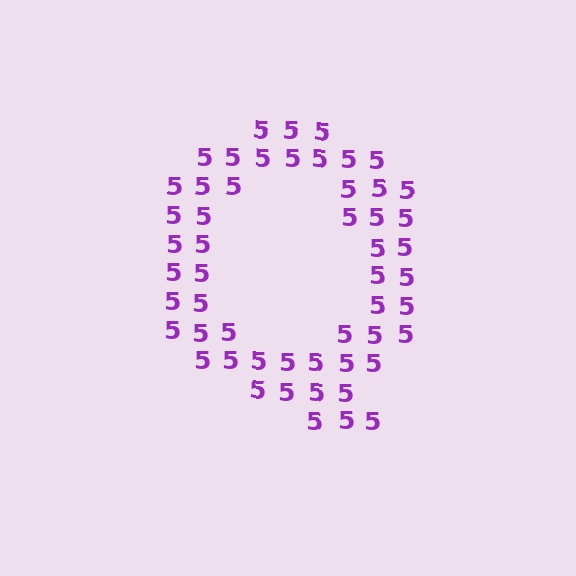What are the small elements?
The small elements are digit 5's.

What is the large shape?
The large shape is the letter Q.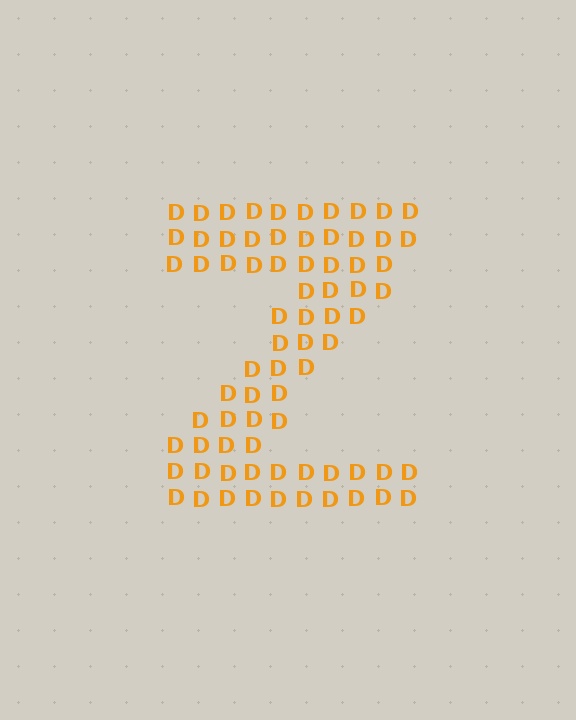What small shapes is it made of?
It is made of small letter D's.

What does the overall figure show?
The overall figure shows the letter Z.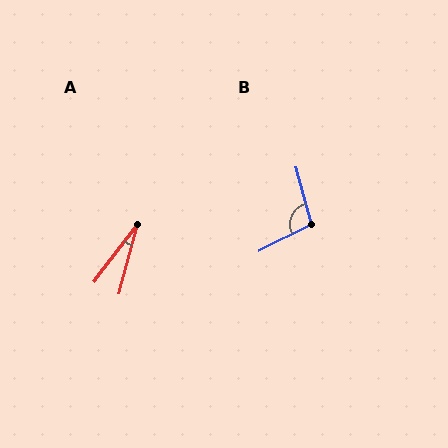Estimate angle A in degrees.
Approximately 22 degrees.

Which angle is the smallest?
A, at approximately 22 degrees.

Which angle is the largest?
B, at approximately 101 degrees.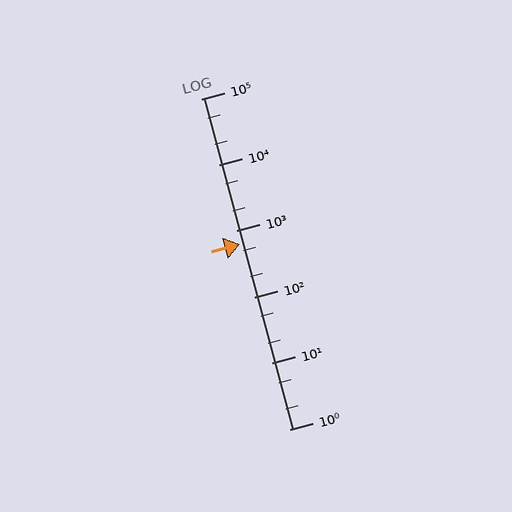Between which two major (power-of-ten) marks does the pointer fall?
The pointer is between 100 and 1000.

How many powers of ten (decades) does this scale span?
The scale spans 5 decades, from 1 to 100000.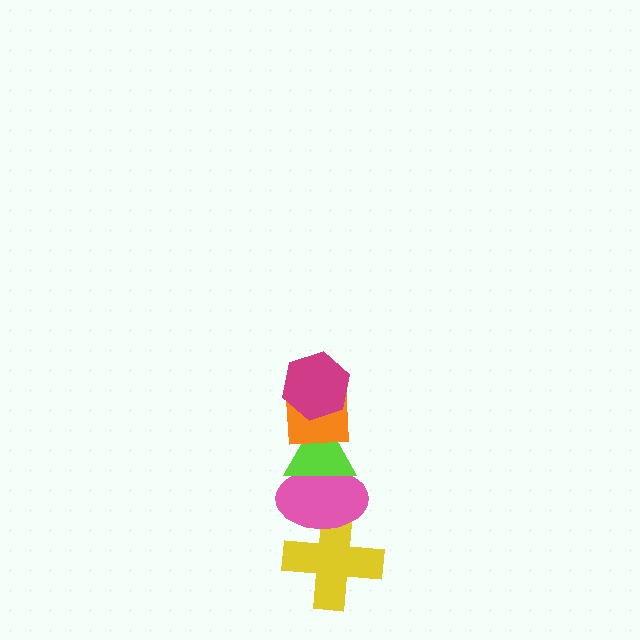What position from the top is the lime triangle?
The lime triangle is 3rd from the top.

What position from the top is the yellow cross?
The yellow cross is 5th from the top.